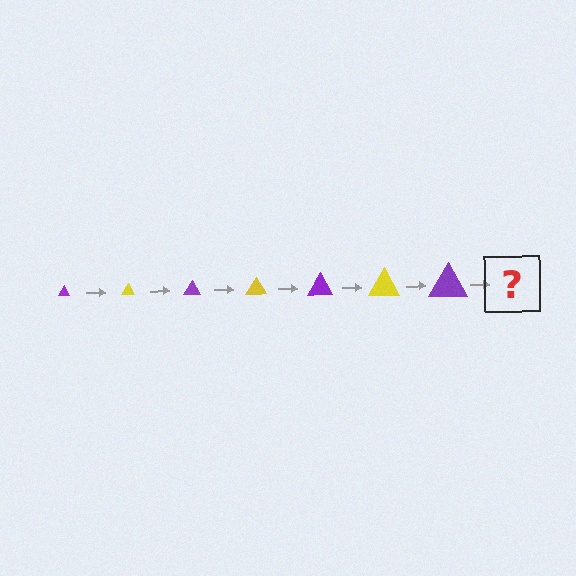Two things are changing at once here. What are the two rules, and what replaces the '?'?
The two rules are that the triangle grows larger each step and the color cycles through purple and yellow. The '?' should be a yellow triangle, larger than the previous one.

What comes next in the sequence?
The next element should be a yellow triangle, larger than the previous one.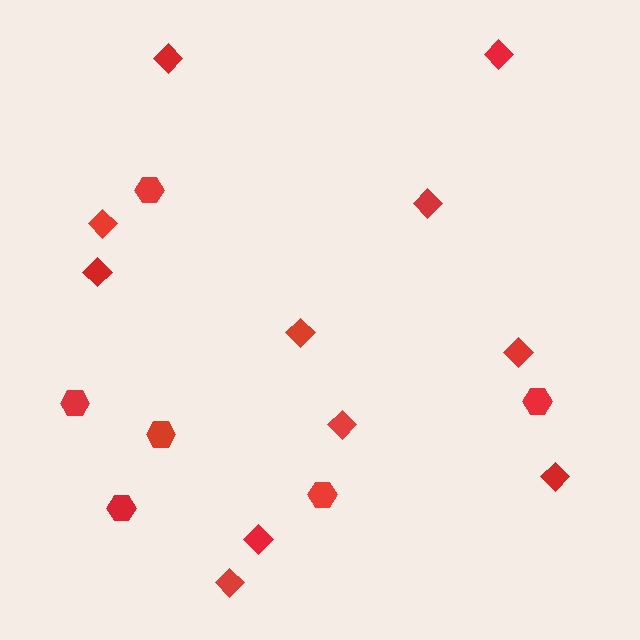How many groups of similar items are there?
There are 2 groups: one group of hexagons (6) and one group of diamonds (11).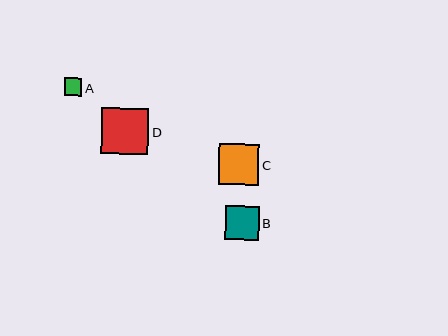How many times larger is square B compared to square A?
Square B is approximately 1.9 times the size of square A.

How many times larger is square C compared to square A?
Square C is approximately 2.3 times the size of square A.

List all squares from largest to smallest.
From largest to smallest: D, C, B, A.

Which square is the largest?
Square D is the largest with a size of approximately 47 pixels.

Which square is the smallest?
Square A is the smallest with a size of approximately 18 pixels.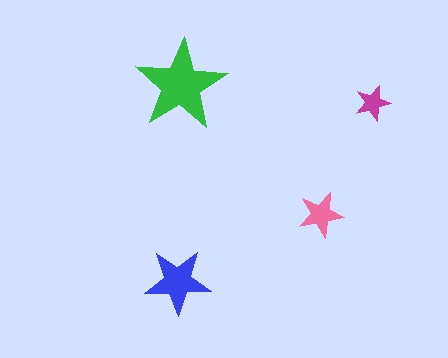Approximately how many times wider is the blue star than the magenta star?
About 2 times wider.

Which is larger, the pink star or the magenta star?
The pink one.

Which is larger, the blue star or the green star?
The green one.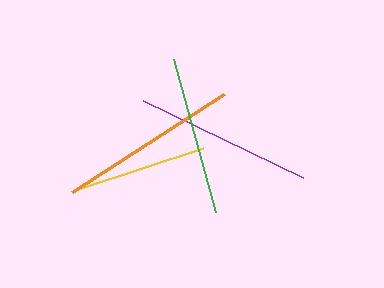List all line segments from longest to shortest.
From longest to shortest: orange, purple, green, yellow.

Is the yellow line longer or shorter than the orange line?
The orange line is longer than the yellow line.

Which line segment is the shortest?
The yellow line is the shortest at approximately 129 pixels.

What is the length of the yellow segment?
The yellow segment is approximately 129 pixels long.